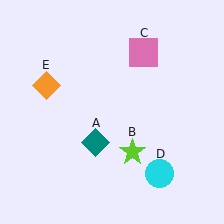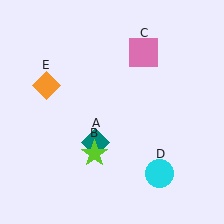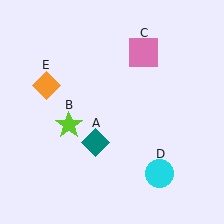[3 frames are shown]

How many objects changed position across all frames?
1 object changed position: lime star (object B).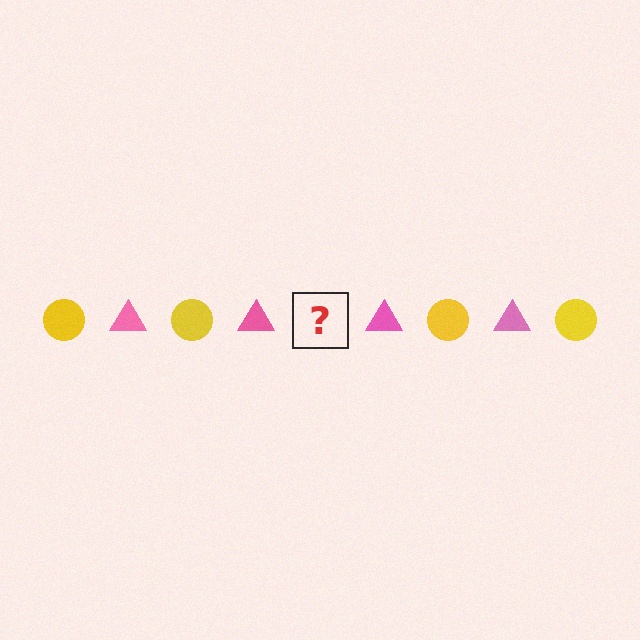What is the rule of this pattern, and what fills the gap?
The rule is that the pattern alternates between yellow circle and pink triangle. The gap should be filled with a yellow circle.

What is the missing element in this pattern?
The missing element is a yellow circle.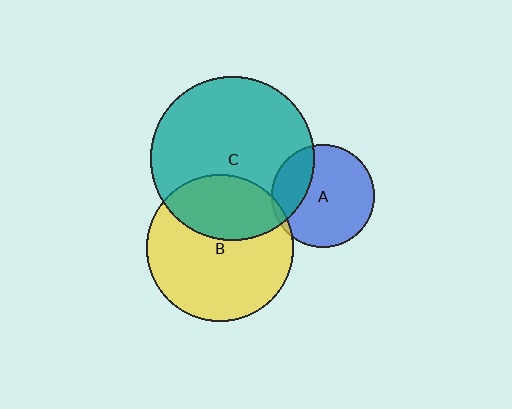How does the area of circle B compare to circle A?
Approximately 2.1 times.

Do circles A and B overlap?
Yes.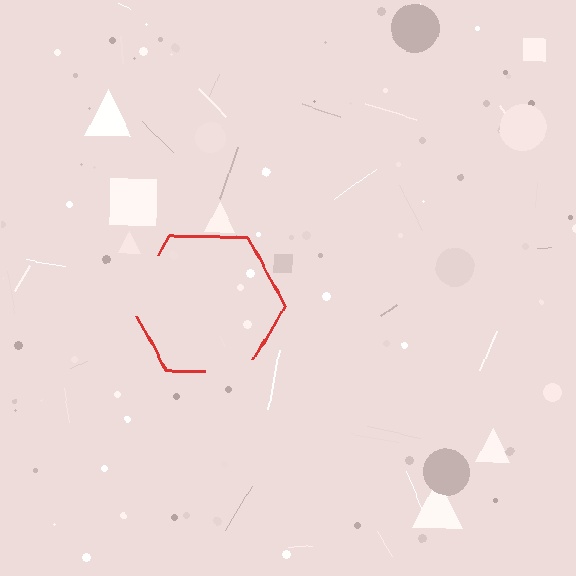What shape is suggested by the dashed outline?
The dashed outline suggests a hexagon.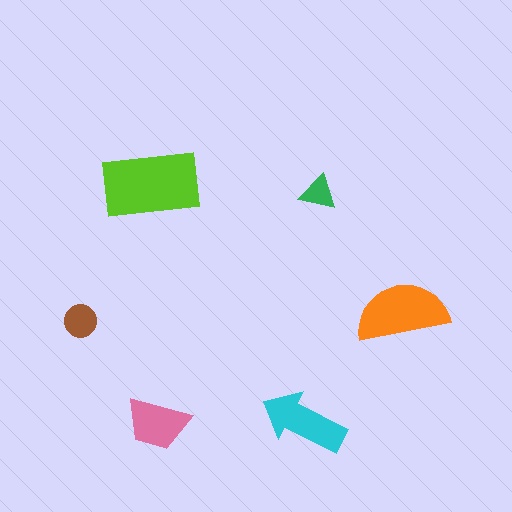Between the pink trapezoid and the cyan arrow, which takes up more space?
The cyan arrow.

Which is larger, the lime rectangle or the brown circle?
The lime rectangle.